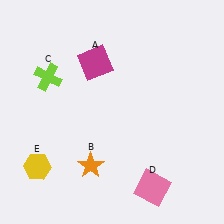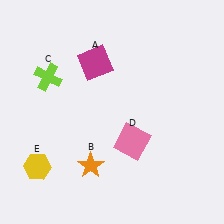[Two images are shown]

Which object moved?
The pink square (D) moved up.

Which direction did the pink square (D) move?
The pink square (D) moved up.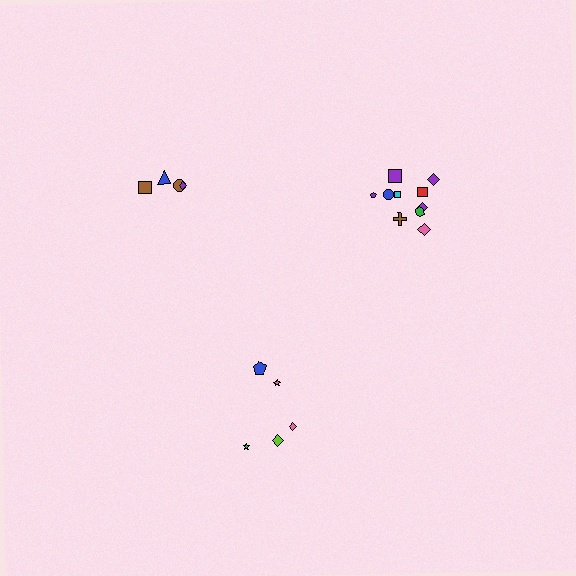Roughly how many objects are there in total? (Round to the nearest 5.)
Roughly 20 objects in total.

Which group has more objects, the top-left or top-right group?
The top-right group.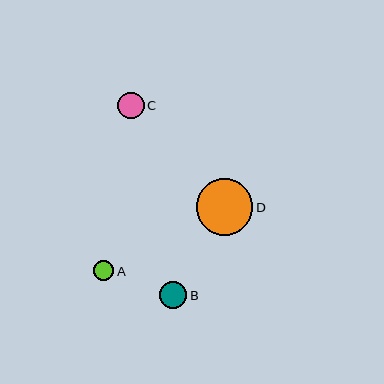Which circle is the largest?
Circle D is the largest with a size of approximately 57 pixels.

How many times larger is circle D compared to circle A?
Circle D is approximately 2.8 times the size of circle A.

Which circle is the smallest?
Circle A is the smallest with a size of approximately 20 pixels.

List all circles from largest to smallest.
From largest to smallest: D, B, C, A.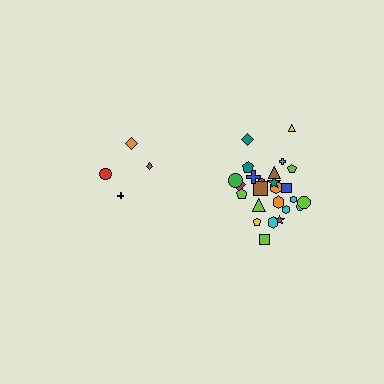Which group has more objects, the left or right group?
The right group.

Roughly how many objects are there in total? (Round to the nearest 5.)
Roughly 30 objects in total.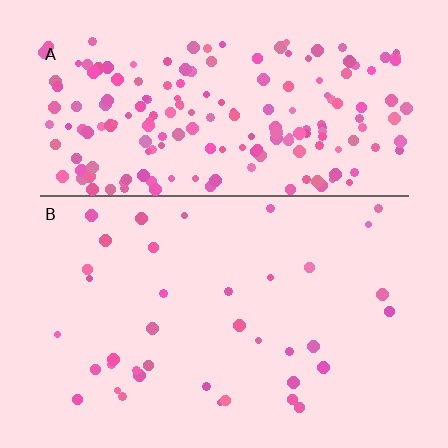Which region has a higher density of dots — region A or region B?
A (the top).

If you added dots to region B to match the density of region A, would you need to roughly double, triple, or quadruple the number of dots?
Approximately quadruple.